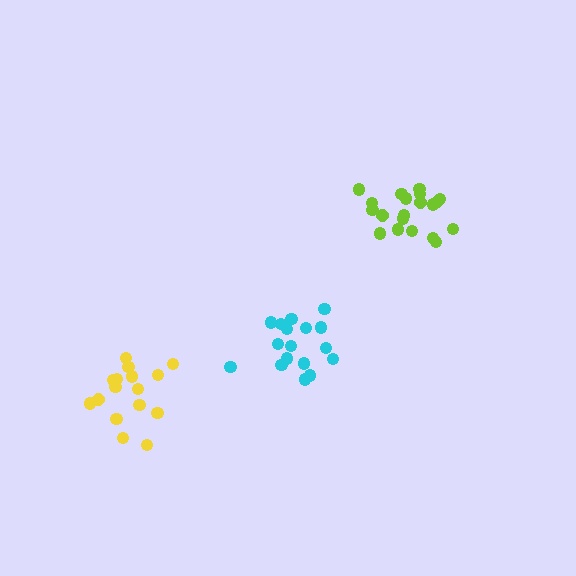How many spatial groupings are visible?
There are 3 spatial groupings.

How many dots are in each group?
Group 1: 17 dots, Group 2: 20 dots, Group 3: 16 dots (53 total).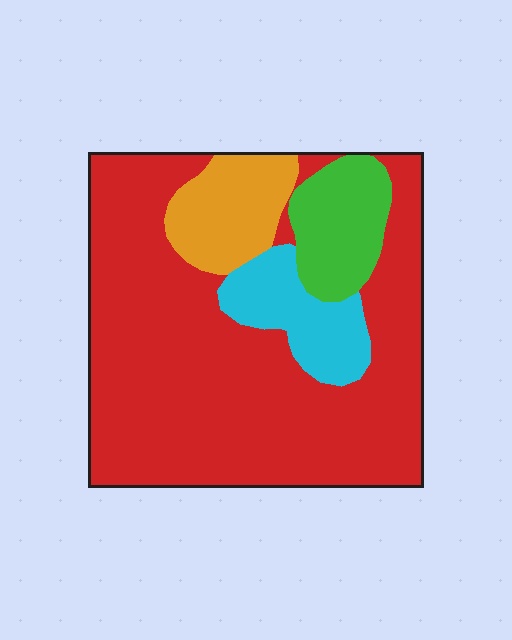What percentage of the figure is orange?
Orange takes up about one tenth (1/10) of the figure.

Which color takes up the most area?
Red, at roughly 70%.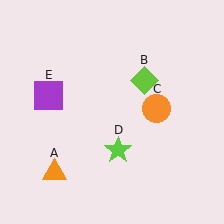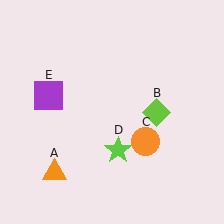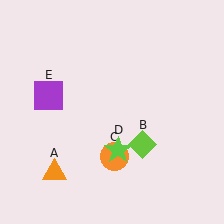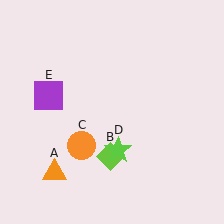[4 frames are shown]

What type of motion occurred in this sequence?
The lime diamond (object B), orange circle (object C) rotated clockwise around the center of the scene.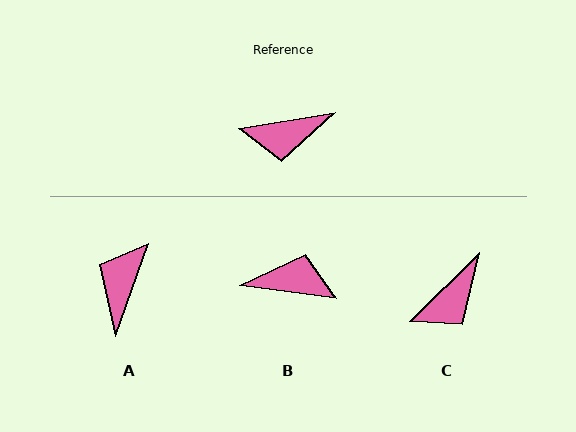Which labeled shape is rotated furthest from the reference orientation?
B, about 163 degrees away.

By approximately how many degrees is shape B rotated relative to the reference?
Approximately 163 degrees counter-clockwise.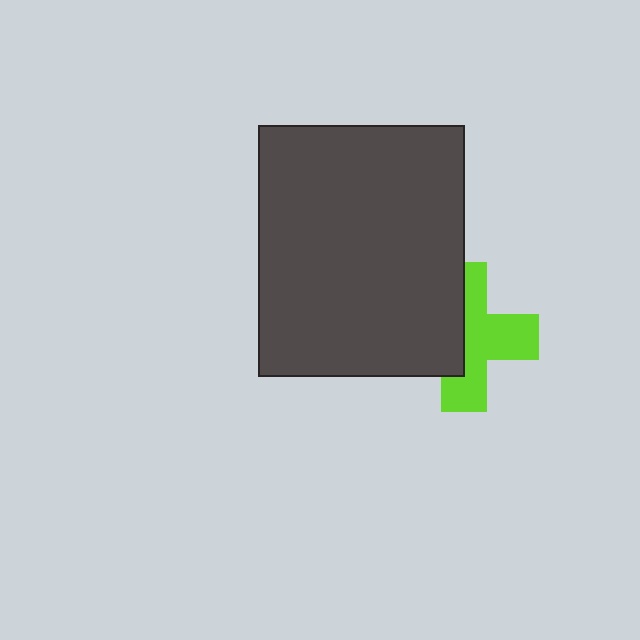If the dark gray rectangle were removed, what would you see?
You would see the complete lime cross.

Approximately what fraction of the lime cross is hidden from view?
Roughly 44% of the lime cross is hidden behind the dark gray rectangle.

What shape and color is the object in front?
The object in front is a dark gray rectangle.